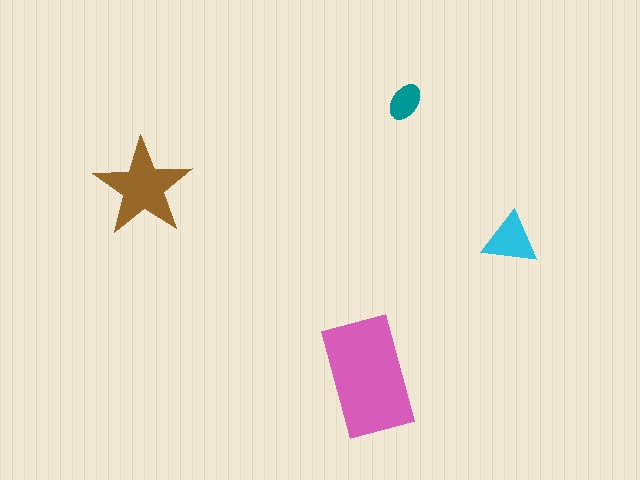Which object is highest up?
The teal ellipse is topmost.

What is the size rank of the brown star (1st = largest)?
2nd.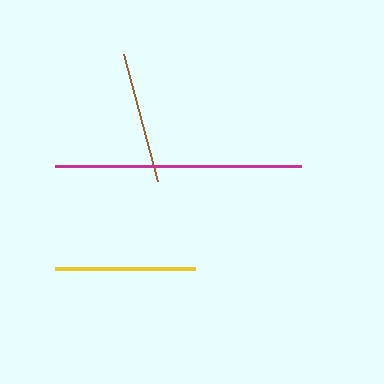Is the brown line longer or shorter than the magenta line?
The magenta line is longer than the brown line.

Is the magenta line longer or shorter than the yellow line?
The magenta line is longer than the yellow line.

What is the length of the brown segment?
The brown segment is approximately 132 pixels long.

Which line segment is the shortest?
The brown line is the shortest at approximately 132 pixels.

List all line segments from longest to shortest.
From longest to shortest: magenta, yellow, brown.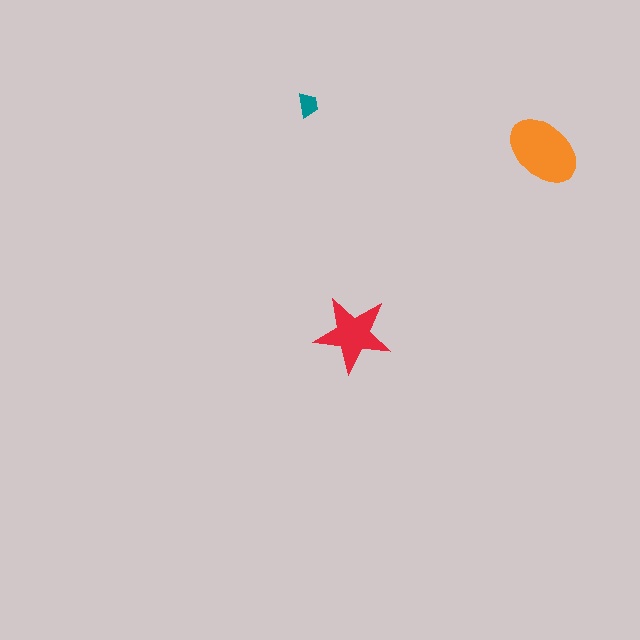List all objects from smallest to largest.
The teal trapezoid, the red star, the orange ellipse.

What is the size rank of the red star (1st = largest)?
2nd.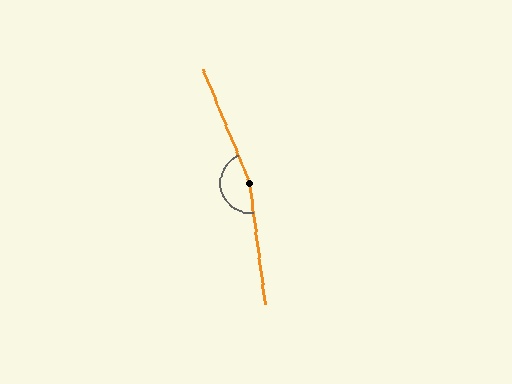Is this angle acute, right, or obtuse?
It is obtuse.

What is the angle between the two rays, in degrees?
Approximately 165 degrees.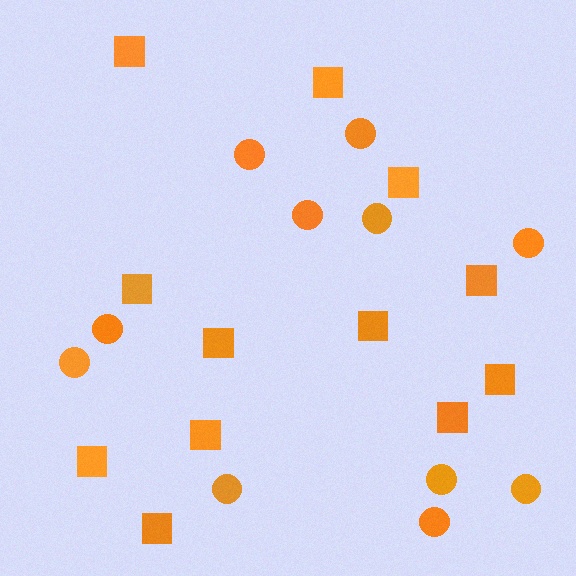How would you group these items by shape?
There are 2 groups: one group of circles (11) and one group of squares (12).